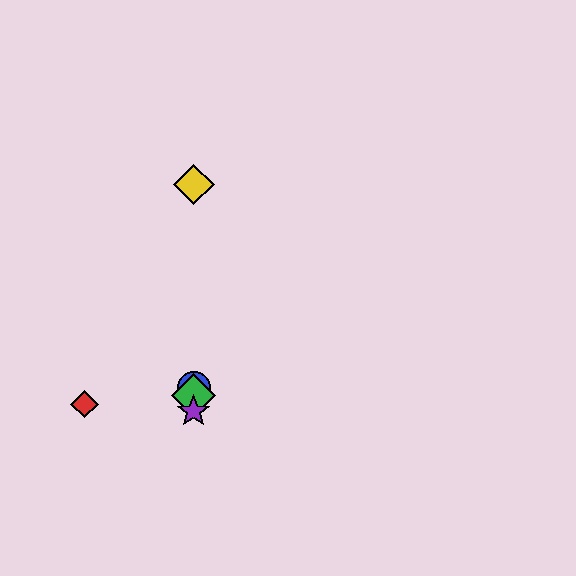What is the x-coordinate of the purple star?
The purple star is at x≈194.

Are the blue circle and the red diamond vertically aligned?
No, the blue circle is at x≈194 and the red diamond is at x≈84.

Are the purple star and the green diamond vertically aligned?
Yes, both are at x≈194.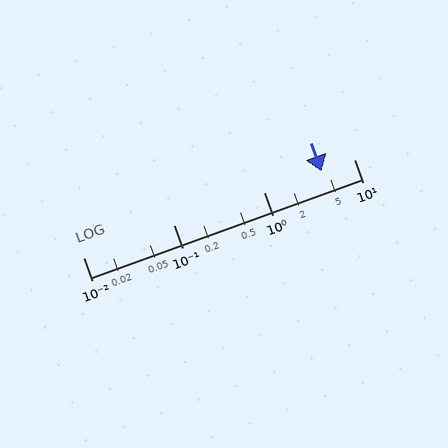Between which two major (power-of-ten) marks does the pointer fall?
The pointer is between 1 and 10.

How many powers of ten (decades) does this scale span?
The scale spans 3 decades, from 0.01 to 10.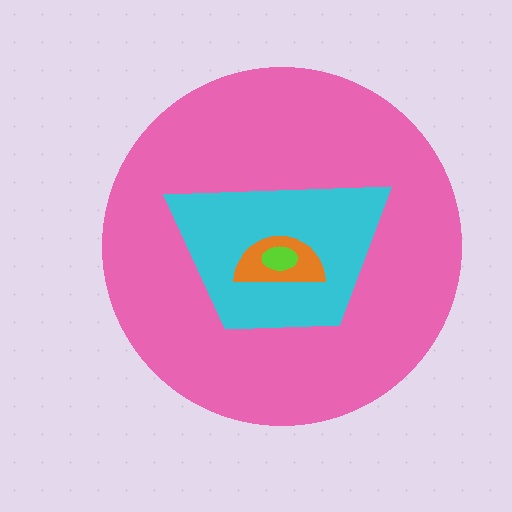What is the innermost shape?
The lime ellipse.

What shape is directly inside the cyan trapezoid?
The orange semicircle.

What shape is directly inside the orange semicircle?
The lime ellipse.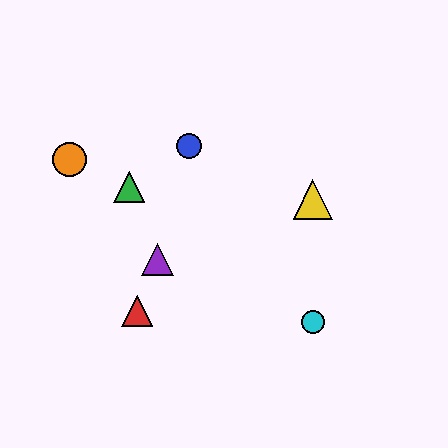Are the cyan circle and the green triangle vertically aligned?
No, the cyan circle is at x≈313 and the green triangle is at x≈129.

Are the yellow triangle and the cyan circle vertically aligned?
Yes, both are at x≈313.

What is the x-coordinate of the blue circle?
The blue circle is at x≈189.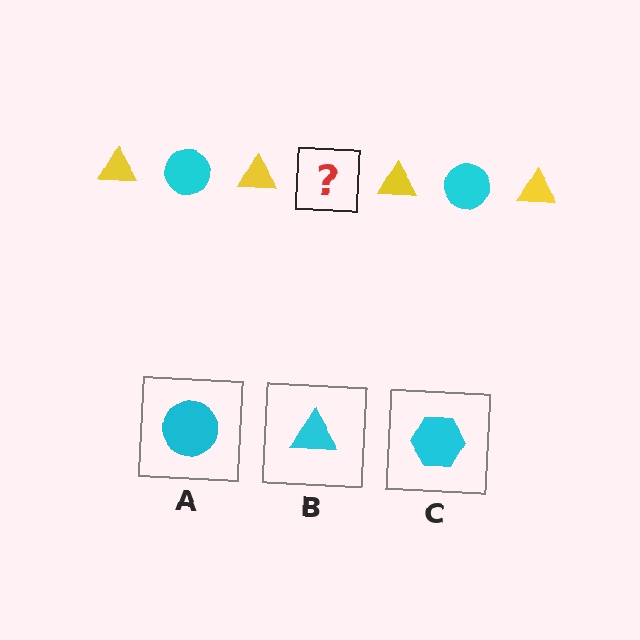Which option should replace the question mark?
Option A.